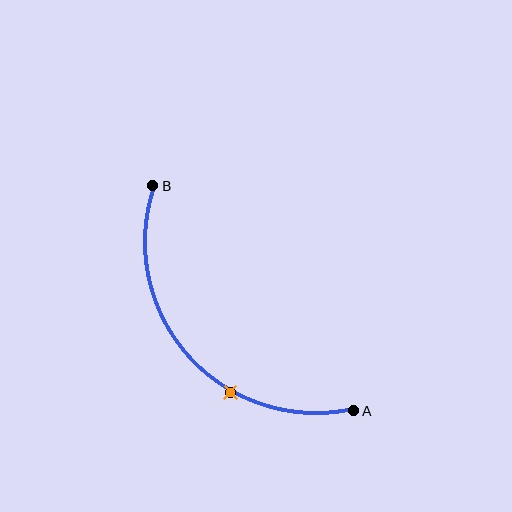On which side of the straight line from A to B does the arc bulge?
The arc bulges below and to the left of the straight line connecting A and B.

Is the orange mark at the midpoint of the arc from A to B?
No. The orange mark lies on the arc but is closer to endpoint A. The arc midpoint would be at the point on the curve equidistant along the arc from both A and B.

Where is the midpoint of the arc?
The arc midpoint is the point on the curve farthest from the straight line joining A and B. It sits below and to the left of that line.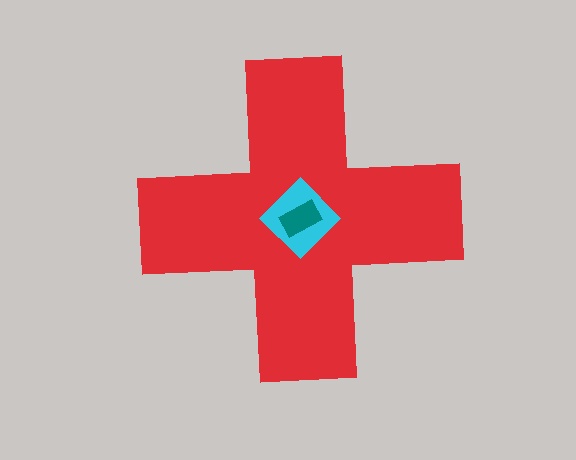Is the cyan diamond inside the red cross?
Yes.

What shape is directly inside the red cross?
The cyan diamond.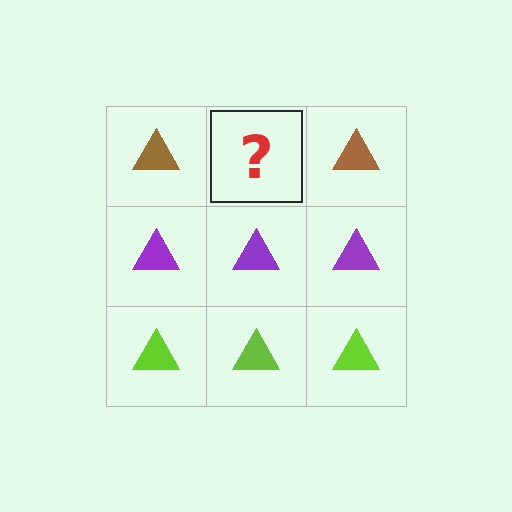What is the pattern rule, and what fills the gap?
The rule is that each row has a consistent color. The gap should be filled with a brown triangle.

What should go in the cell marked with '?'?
The missing cell should contain a brown triangle.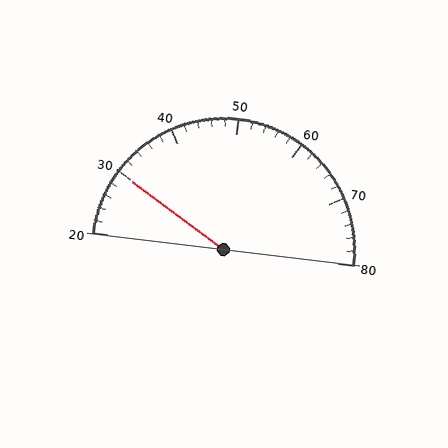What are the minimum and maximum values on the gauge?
The gauge ranges from 20 to 80.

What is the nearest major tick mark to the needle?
The nearest major tick mark is 30.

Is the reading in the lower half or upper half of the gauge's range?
The reading is in the lower half of the range (20 to 80).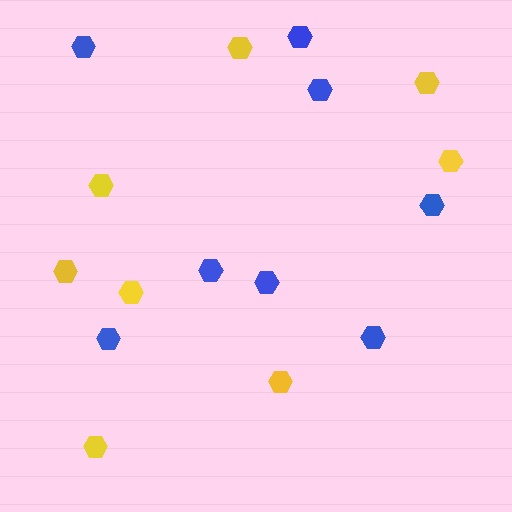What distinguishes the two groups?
There are 2 groups: one group of yellow hexagons (8) and one group of blue hexagons (8).